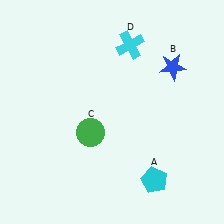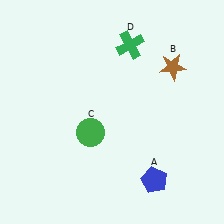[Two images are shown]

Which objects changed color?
A changed from cyan to blue. B changed from blue to brown. D changed from cyan to green.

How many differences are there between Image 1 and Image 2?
There are 3 differences between the two images.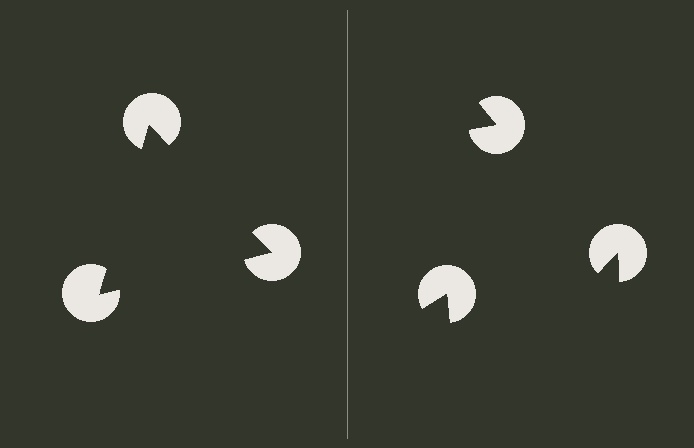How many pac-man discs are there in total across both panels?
6 — 3 on each side.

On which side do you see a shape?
An illusory triangle appears on the left side. On the right side the wedge cuts are rotated, so no coherent shape forms.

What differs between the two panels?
The pac-man discs are positioned identically on both sides; only the wedge orientations differ. On the left they align to a triangle; on the right they are misaligned.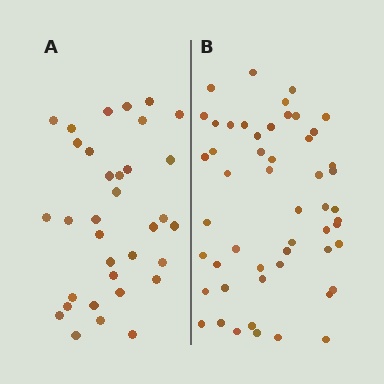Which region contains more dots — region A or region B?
Region B (the right region) has more dots.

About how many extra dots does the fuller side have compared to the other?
Region B has approximately 20 more dots than region A.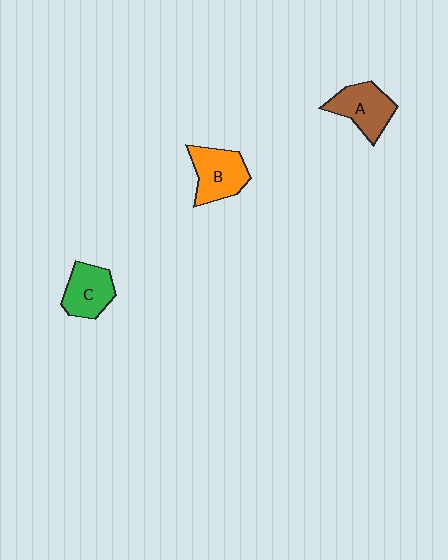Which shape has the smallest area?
Shape C (green).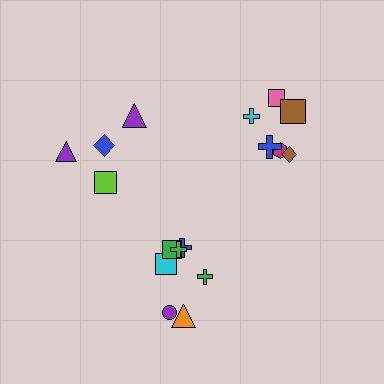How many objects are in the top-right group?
There are 6 objects.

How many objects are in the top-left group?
There are 4 objects.